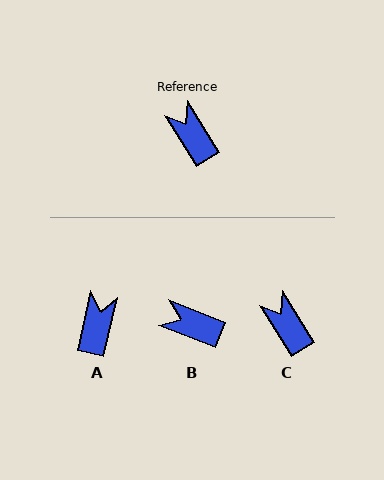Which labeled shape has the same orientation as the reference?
C.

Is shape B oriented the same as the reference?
No, it is off by about 37 degrees.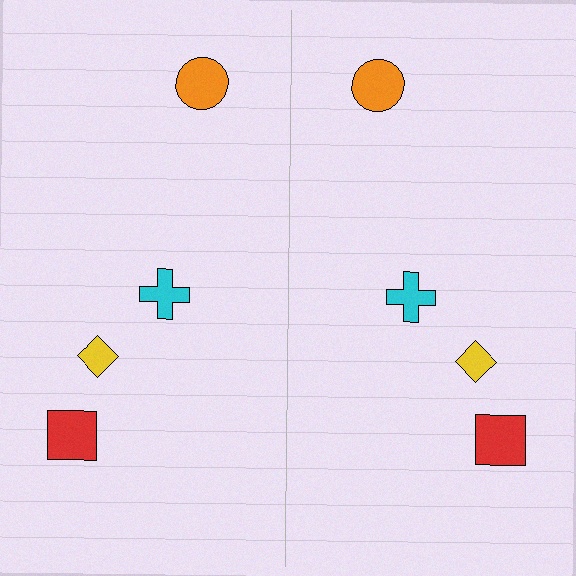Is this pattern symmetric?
Yes, this pattern has bilateral (reflection) symmetry.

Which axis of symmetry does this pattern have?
The pattern has a vertical axis of symmetry running through the center of the image.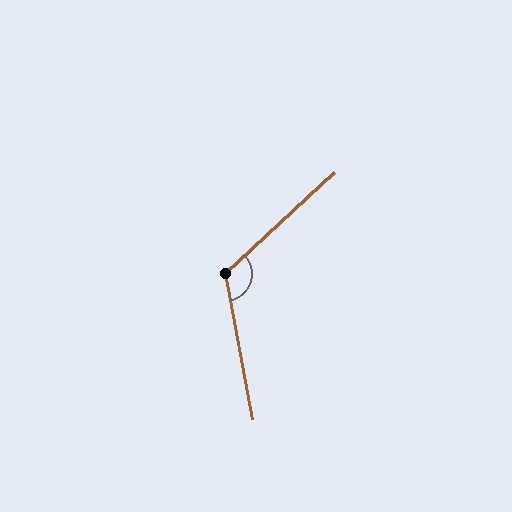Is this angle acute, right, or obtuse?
It is obtuse.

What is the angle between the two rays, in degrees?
Approximately 122 degrees.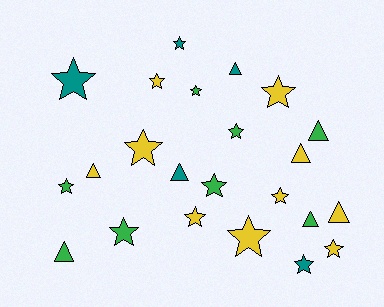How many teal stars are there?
There are 3 teal stars.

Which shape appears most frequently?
Star, with 15 objects.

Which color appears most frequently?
Yellow, with 10 objects.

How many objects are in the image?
There are 23 objects.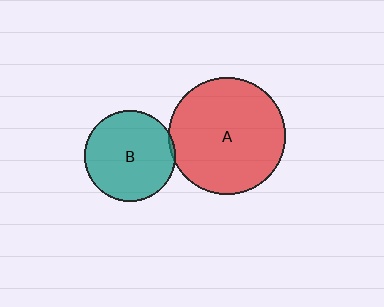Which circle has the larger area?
Circle A (red).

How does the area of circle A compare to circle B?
Approximately 1.6 times.